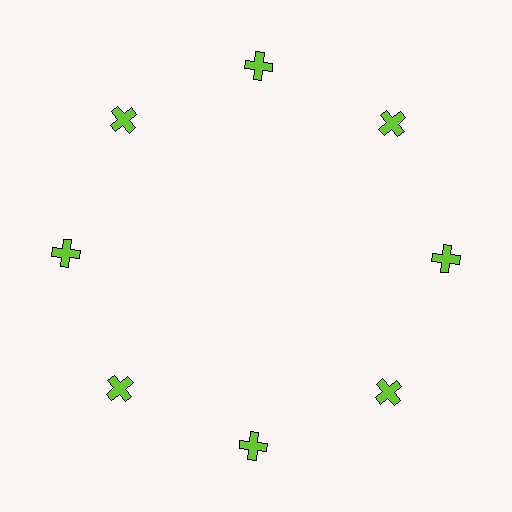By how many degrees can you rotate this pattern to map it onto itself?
The pattern maps onto itself every 45 degrees of rotation.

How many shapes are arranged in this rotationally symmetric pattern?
There are 8 shapes, arranged in 8 groups of 1.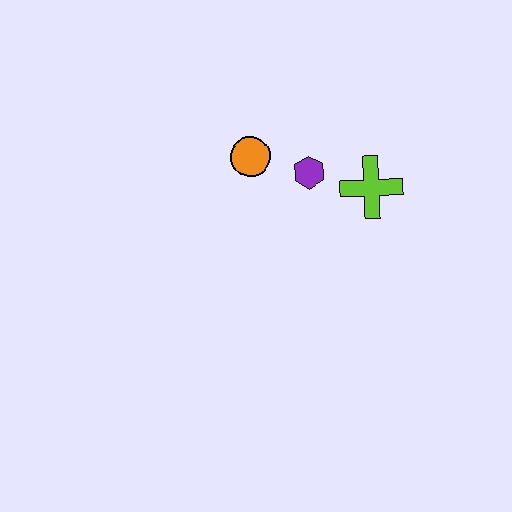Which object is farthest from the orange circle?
The lime cross is farthest from the orange circle.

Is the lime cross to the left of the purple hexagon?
No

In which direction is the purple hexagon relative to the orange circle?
The purple hexagon is to the right of the orange circle.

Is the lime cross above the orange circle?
No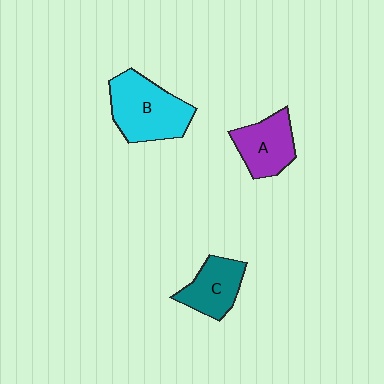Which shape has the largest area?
Shape B (cyan).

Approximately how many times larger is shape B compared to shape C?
Approximately 1.5 times.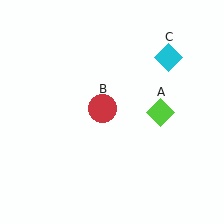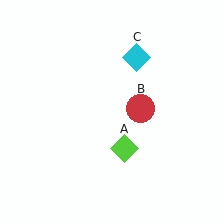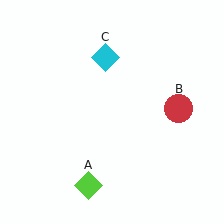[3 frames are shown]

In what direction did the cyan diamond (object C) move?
The cyan diamond (object C) moved left.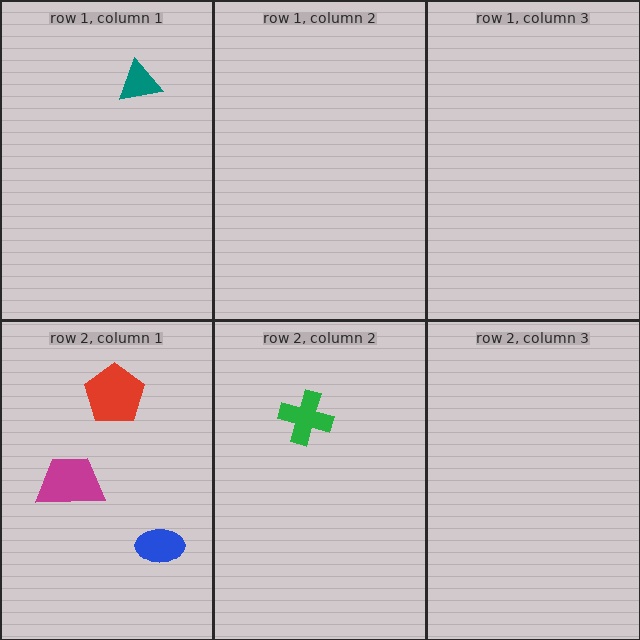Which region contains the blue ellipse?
The row 2, column 1 region.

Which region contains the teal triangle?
The row 1, column 1 region.